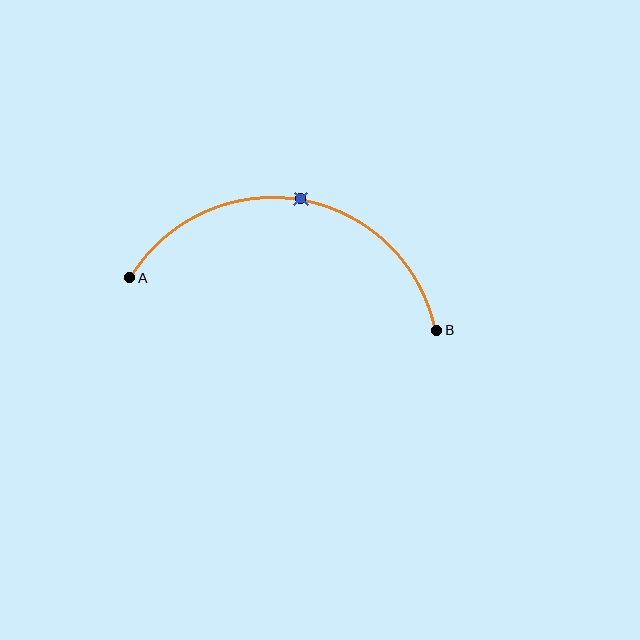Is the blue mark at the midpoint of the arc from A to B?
Yes. The blue mark lies on the arc at equal arc-length from both A and B — it is the arc midpoint.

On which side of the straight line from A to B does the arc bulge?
The arc bulges above the straight line connecting A and B.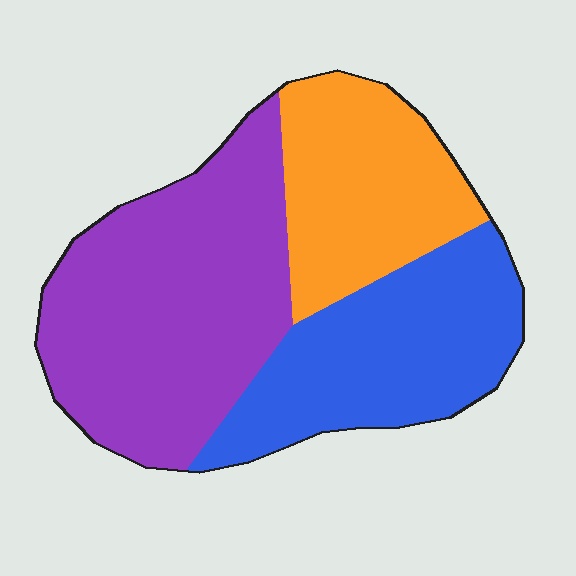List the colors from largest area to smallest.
From largest to smallest: purple, blue, orange.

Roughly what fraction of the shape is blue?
Blue takes up between a quarter and a half of the shape.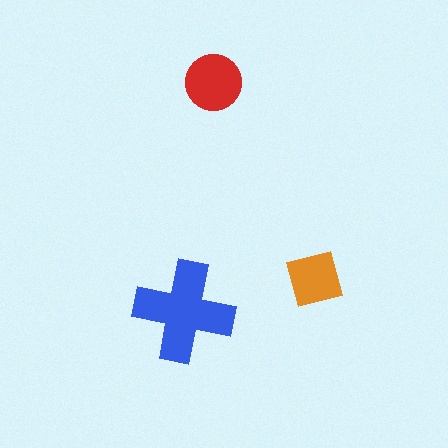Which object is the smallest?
The orange square.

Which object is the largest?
The blue cross.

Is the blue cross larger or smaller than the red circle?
Larger.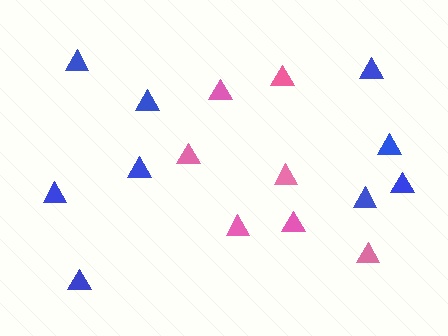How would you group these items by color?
There are 2 groups: one group of pink triangles (7) and one group of blue triangles (9).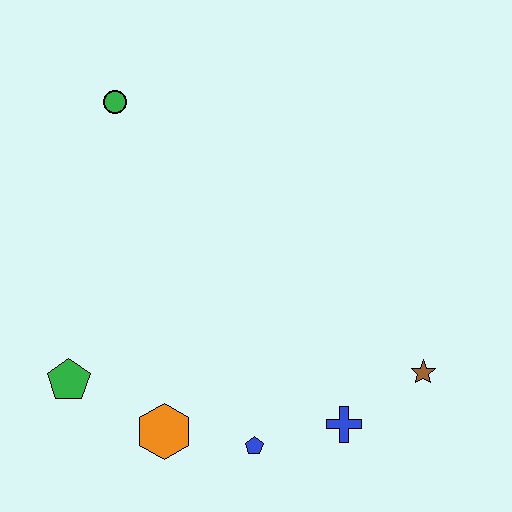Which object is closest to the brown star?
The blue cross is closest to the brown star.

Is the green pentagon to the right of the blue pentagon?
No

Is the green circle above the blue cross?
Yes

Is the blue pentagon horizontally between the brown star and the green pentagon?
Yes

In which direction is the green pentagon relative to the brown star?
The green pentagon is to the left of the brown star.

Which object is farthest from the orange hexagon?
The green circle is farthest from the orange hexagon.